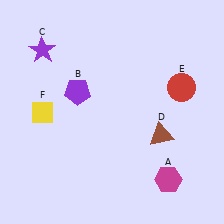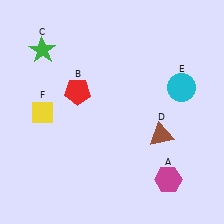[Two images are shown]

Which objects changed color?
B changed from purple to red. C changed from purple to green. E changed from red to cyan.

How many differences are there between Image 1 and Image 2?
There are 3 differences between the two images.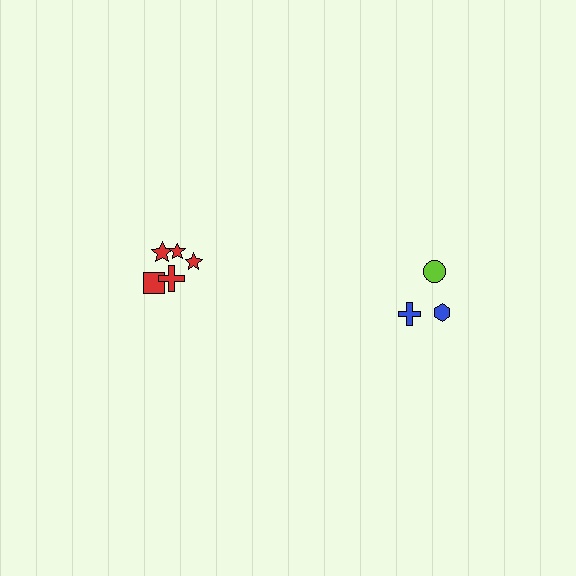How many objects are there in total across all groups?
There are 8 objects.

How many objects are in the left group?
There are 5 objects.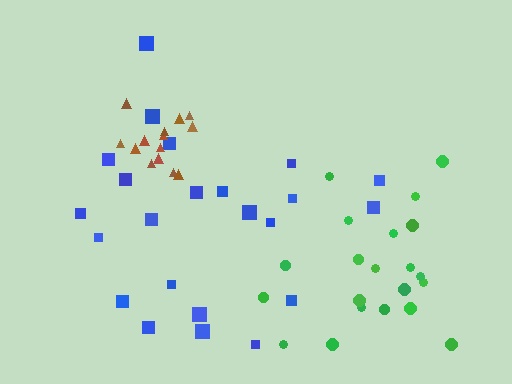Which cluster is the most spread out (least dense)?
Blue.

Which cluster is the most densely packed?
Brown.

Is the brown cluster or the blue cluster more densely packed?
Brown.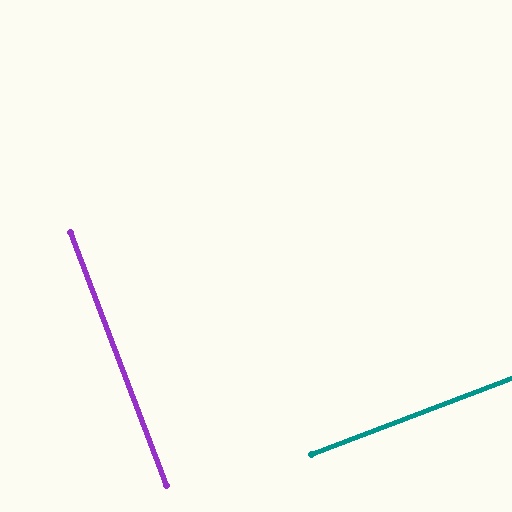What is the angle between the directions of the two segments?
Approximately 90 degrees.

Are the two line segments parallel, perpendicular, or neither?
Perpendicular — they meet at approximately 90°.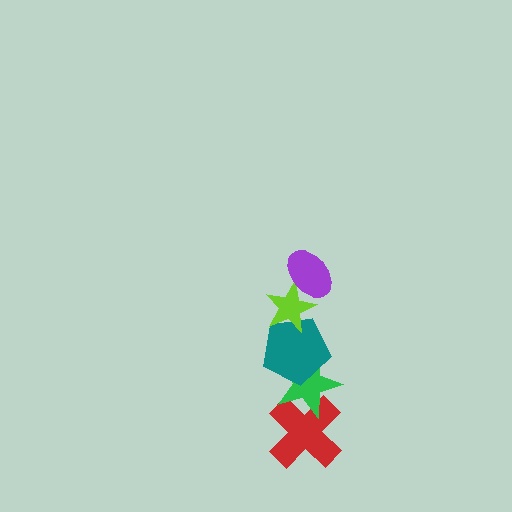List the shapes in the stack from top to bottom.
From top to bottom: the purple ellipse, the lime star, the teal pentagon, the green star, the red cross.